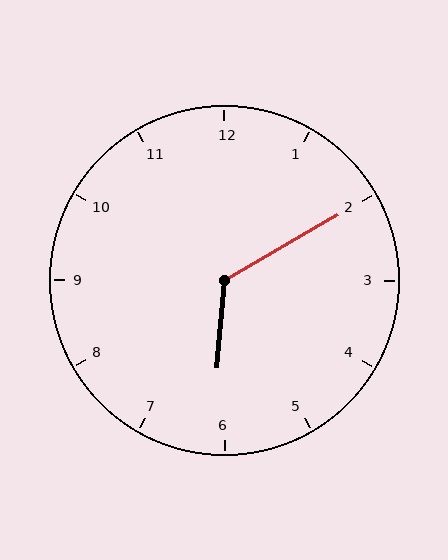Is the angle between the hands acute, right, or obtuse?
It is obtuse.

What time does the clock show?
6:10.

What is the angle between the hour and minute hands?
Approximately 125 degrees.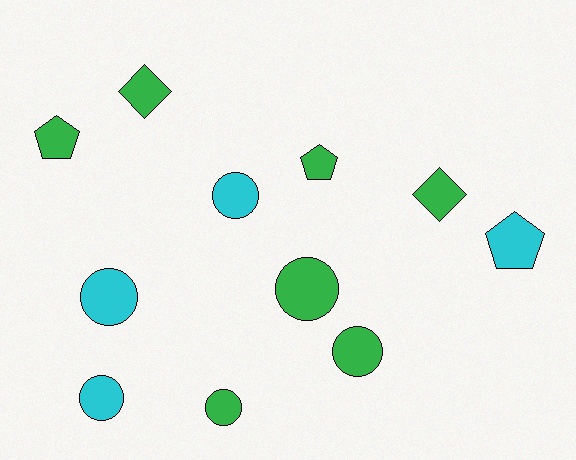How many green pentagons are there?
There are 2 green pentagons.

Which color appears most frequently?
Green, with 7 objects.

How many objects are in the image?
There are 11 objects.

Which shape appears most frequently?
Circle, with 6 objects.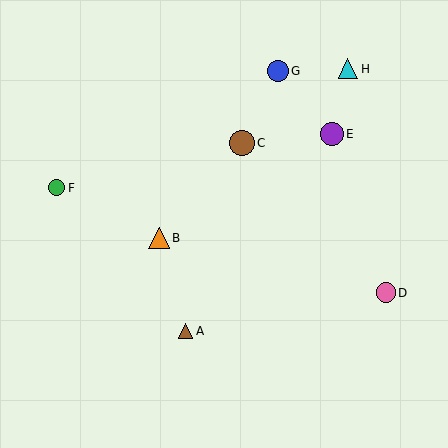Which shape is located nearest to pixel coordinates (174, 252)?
The orange triangle (labeled B) at (159, 238) is nearest to that location.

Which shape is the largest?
The brown circle (labeled C) is the largest.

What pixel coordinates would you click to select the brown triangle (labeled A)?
Click at (185, 331) to select the brown triangle A.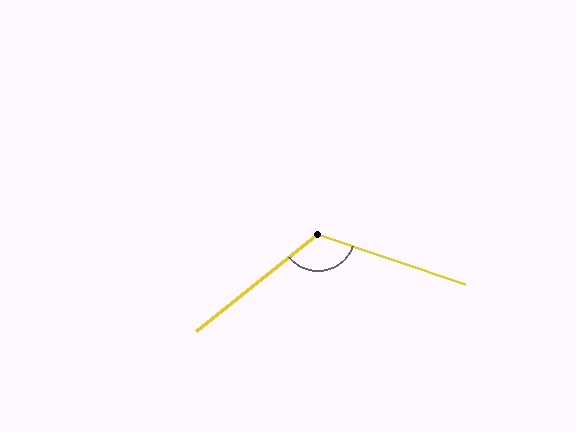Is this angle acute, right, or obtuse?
It is obtuse.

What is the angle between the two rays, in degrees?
Approximately 122 degrees.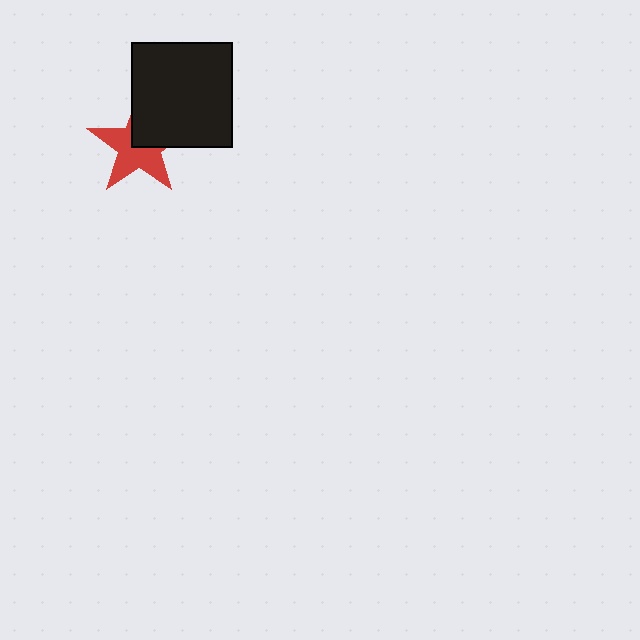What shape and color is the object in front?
The object in front is a black rectangle.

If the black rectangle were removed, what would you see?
You would see the complete red star.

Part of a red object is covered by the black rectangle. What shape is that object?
It is a star.